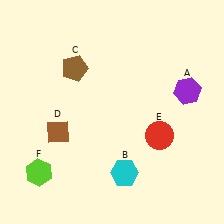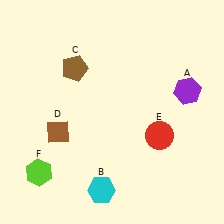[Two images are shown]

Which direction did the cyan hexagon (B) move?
The cyan hexagon (B) moved left.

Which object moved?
The cyan hexagon (B) moved left.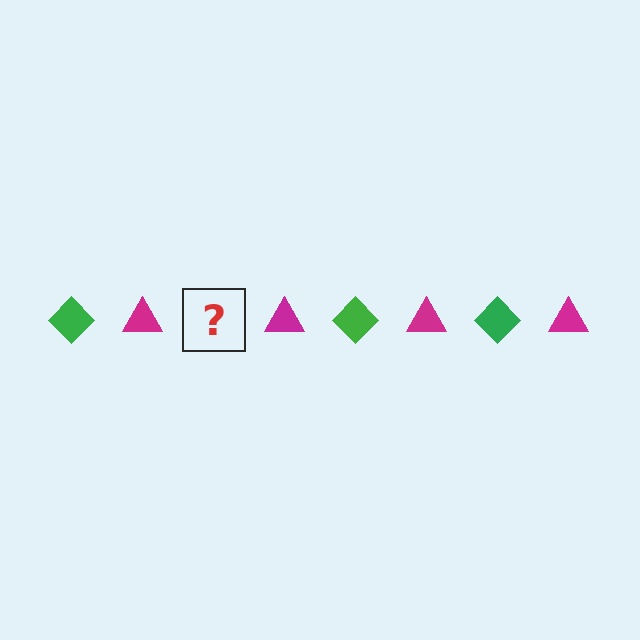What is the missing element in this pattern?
The missing element is a green diamond.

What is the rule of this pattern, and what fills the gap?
The rule is that the pattern alternates between green diamond and magenta triangle. The gap should be filled with a green diamond.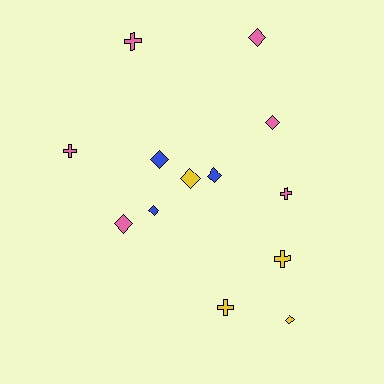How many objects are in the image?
There are 13 objects.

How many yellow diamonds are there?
There are 2 yellow diamonds.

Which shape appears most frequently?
Diamond, with 8 objects.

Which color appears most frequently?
Pink, with 6 objects.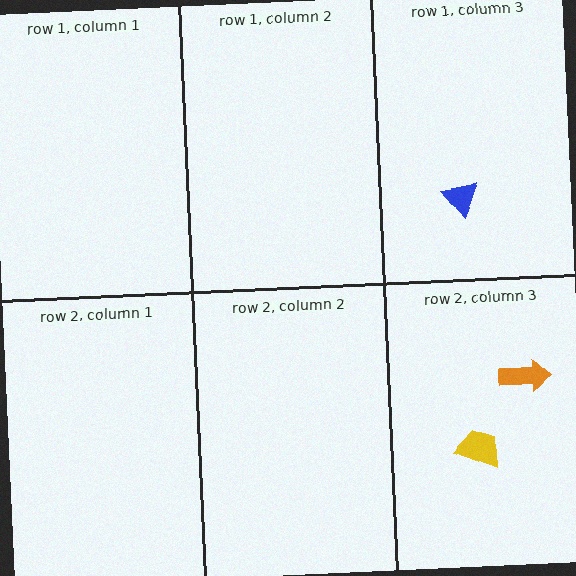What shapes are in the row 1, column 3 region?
The blue triangle.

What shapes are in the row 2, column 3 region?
The yellow trapezoid, the orange arrow.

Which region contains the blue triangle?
The row 1, column 3 region.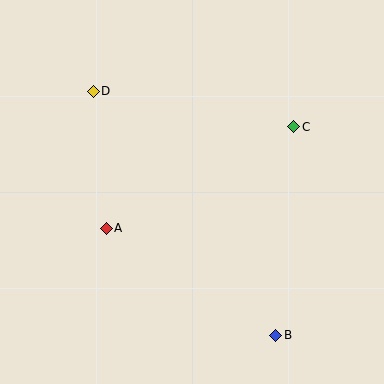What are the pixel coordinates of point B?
Point B is at (276, 335).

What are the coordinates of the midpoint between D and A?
The midpoint between D and A is at (100, 160).